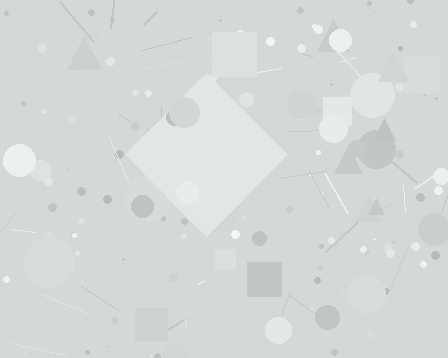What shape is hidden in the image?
A diamond is hidden in the image.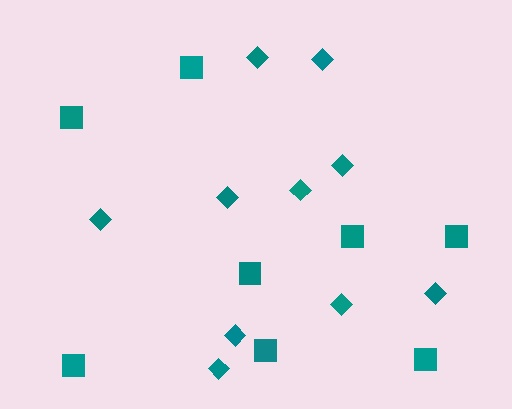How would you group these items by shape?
There are 2 groups: one group of diamonds (10) and one group of squares (8).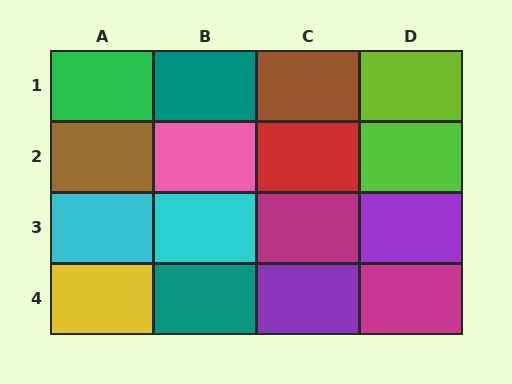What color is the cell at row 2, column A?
Brown.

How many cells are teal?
2 cells are teal.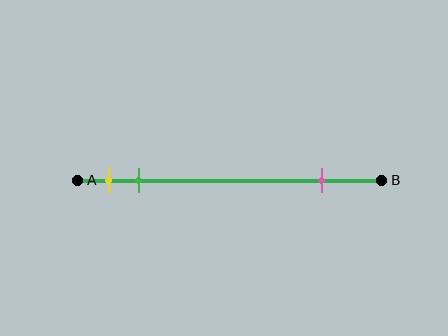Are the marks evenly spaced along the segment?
No, the marks are not evenly spaced.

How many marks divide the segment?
There are 3 marks dividing the segment.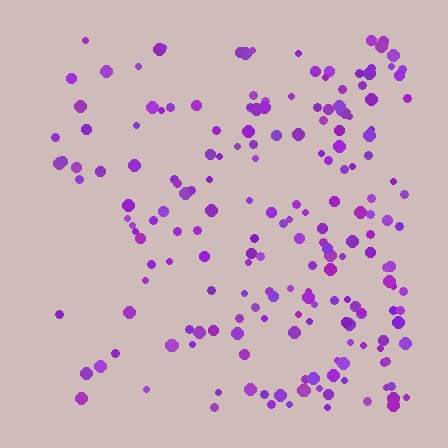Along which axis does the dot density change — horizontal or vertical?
Horizontal.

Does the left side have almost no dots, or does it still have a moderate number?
Still a moderate number, just noticeably fewer than the right.